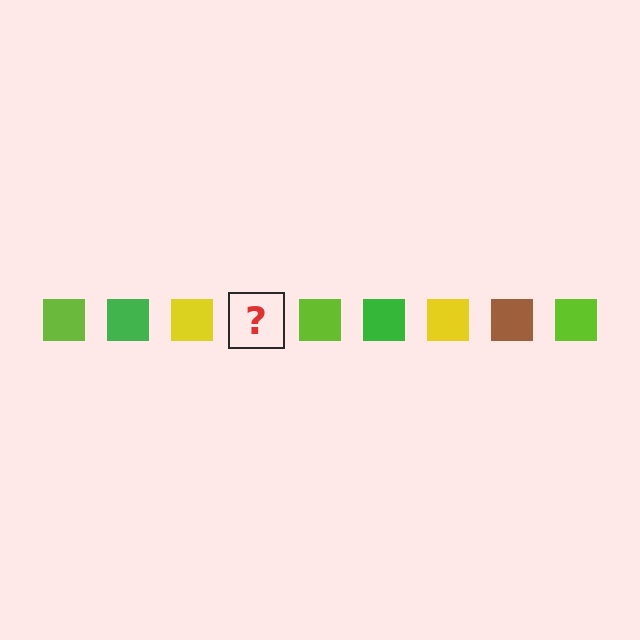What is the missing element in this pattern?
The missing element is a brown square.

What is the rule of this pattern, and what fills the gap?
The rule is that the pattern cycles through lime, green, yellow, brown squares. The gap should be filled with a brown square.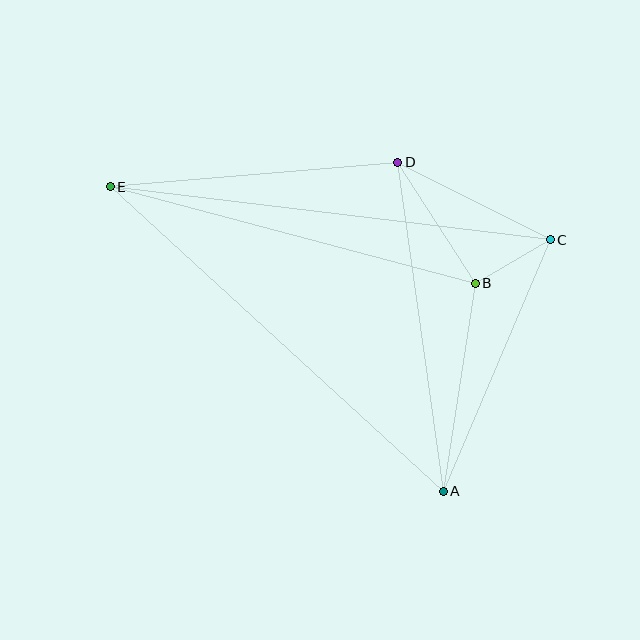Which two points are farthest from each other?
Points A and E are farthest from each other.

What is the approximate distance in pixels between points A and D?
The distance between A and D is approximately 332 pixels.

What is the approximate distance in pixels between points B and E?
The distance between B and E is approximately 378 pixels.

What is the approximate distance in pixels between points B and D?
The distance between B and D is approximately 144 pixels.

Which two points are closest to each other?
Points B and C are closest to each other.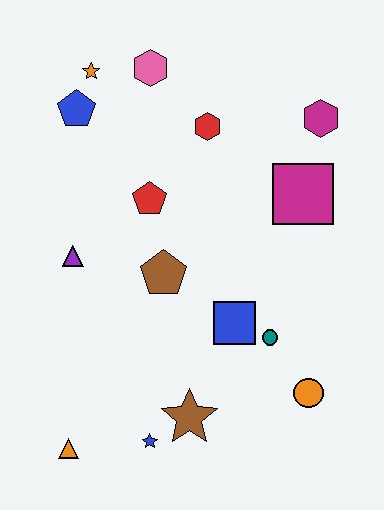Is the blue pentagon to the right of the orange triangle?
Yes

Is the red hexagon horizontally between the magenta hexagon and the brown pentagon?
Yes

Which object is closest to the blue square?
The teal circle is closest to the blue square.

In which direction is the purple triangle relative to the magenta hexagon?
The purple triangle is to the left of the magenta hexagon.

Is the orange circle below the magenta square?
Yes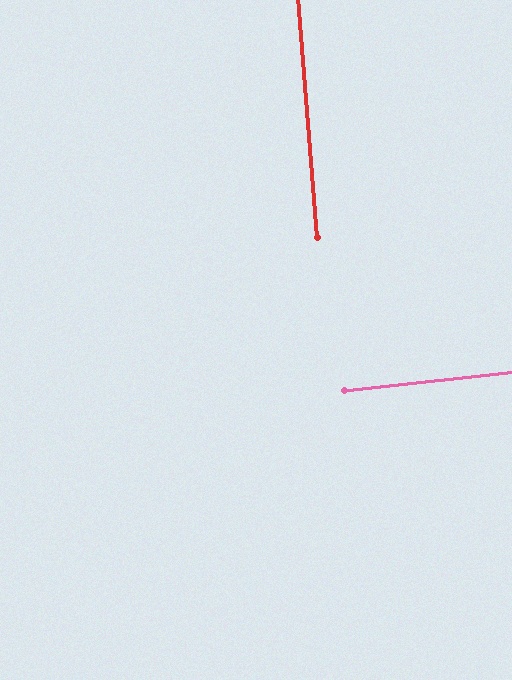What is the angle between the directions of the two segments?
Approximately 88 degrees.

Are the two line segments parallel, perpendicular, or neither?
Perpendicular — they meet at approximately 88°.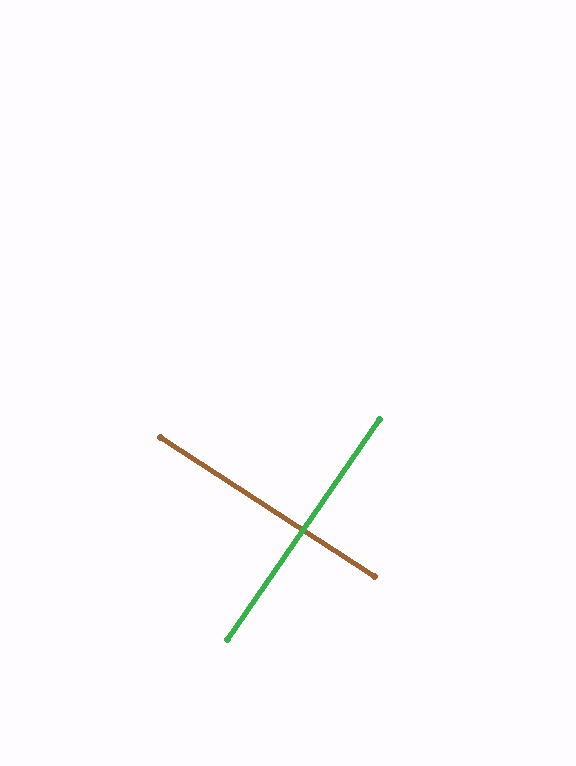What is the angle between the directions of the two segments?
Approximately 89 degrees.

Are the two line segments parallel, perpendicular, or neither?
Perpendicular — they meet at approximately 89°.